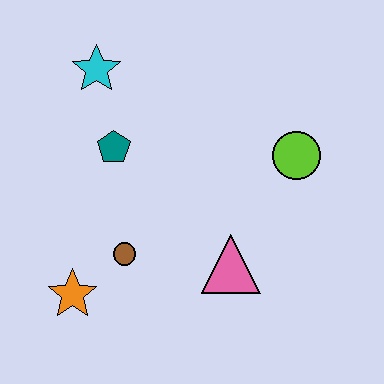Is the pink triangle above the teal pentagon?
No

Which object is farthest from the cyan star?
The pink triangle is farthest from the cyan star.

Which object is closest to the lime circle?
The pink triangle is closest to the lime circle.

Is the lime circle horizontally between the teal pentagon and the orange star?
No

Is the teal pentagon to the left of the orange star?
No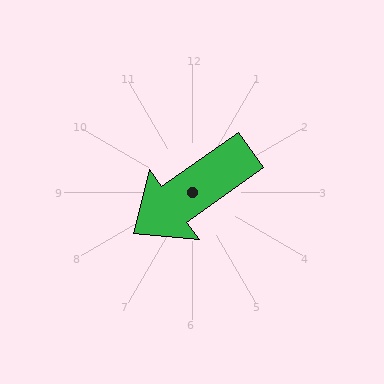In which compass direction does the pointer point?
Southwest.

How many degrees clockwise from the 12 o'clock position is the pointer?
Approximately 235 degrees.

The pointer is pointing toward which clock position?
Roughly 8 o'clock.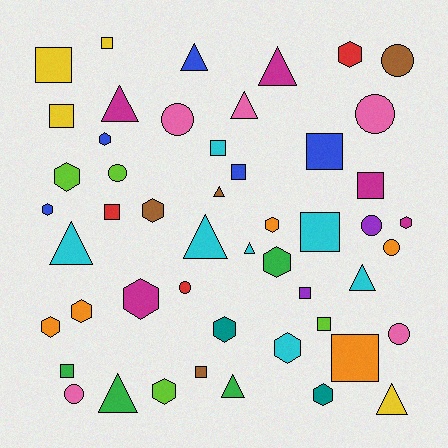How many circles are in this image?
There are 9 circles.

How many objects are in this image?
There are 50 objects.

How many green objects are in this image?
There are 4 green objects.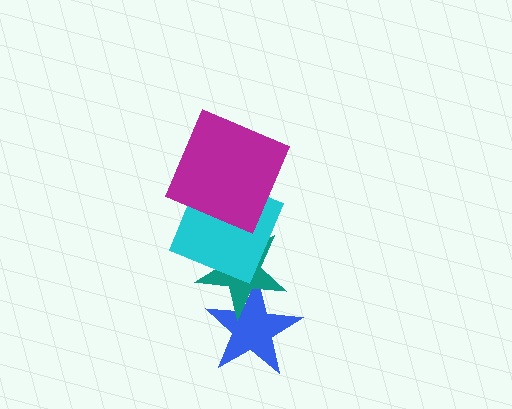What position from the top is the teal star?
The teal star is 3rd from the top.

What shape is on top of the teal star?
The cyan square is on top of the teal star.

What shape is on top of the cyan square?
The magenta square is on top of the cyan square.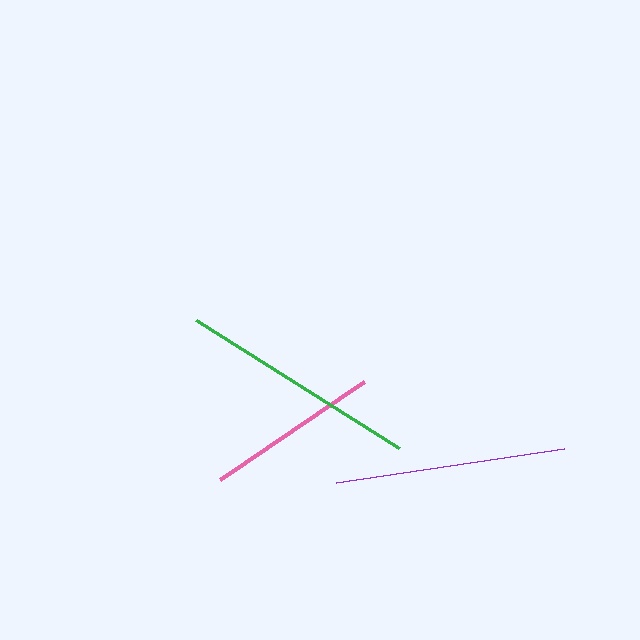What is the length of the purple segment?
The purple segment is approximately 230 pixels long.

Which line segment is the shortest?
The pink line is the shortest at approximately 174 pixels.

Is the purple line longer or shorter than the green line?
The green line is longer than the purple line.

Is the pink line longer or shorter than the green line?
The green line is longer than the pink line.